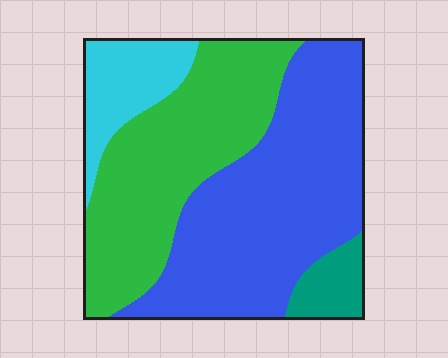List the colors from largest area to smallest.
From largest to smallest: blue, green, cyan, teal.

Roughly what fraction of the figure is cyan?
Cyan takes up about one eighth (1/8) of the figure.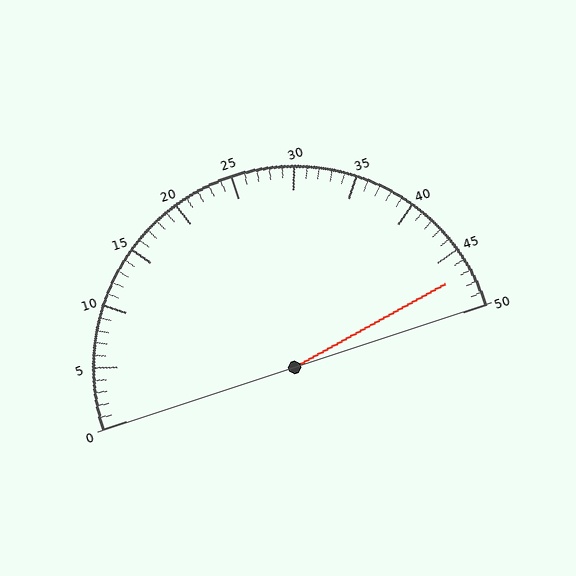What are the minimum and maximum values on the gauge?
The gauge ranges from 0 to 50.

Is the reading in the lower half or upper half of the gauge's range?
The reading is in the upper half of the range (0 to 50).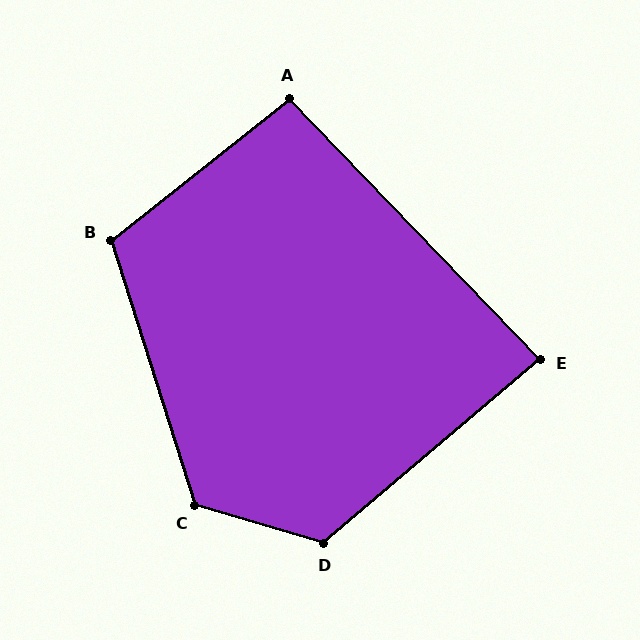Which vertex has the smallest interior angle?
E, at approximately 87 degrees.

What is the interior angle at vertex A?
Approximately 95 degrees (obtuse).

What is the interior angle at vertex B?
Approximately 111 degrees (obtuse).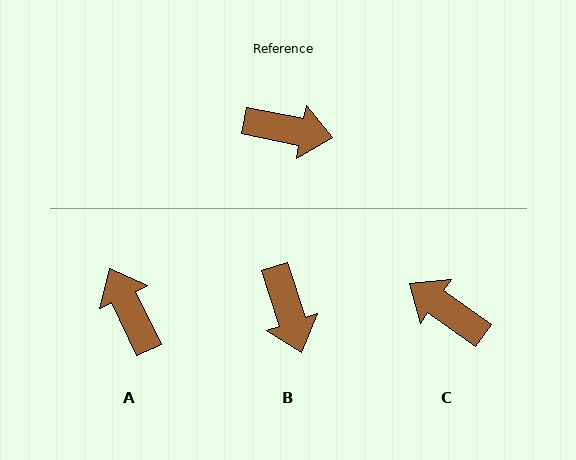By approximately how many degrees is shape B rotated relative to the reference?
Approximately 61 degrees clockwise.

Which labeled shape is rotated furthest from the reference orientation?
C, about 156 degrees away.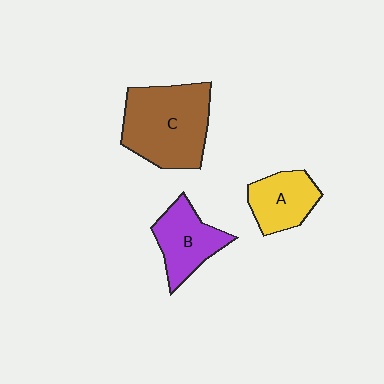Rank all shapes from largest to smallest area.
From largest to smallest: C (brown), B (purple), A (yellow).